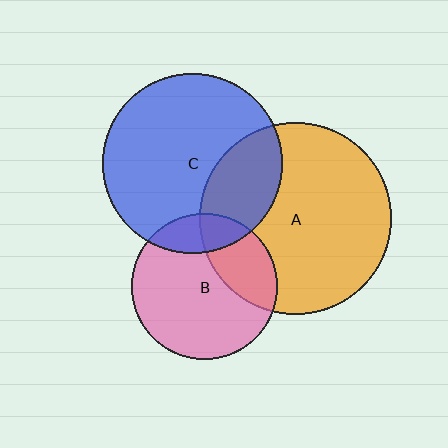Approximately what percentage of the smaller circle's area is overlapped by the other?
Approximately 25%.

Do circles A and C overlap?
Yes.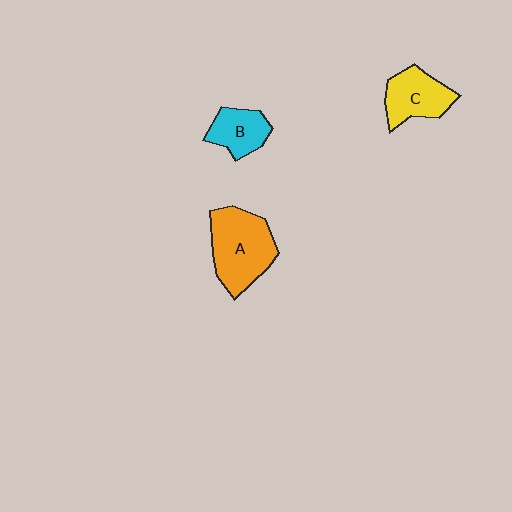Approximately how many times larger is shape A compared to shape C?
Approximately 1.5 times.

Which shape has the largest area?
Shape A (orange).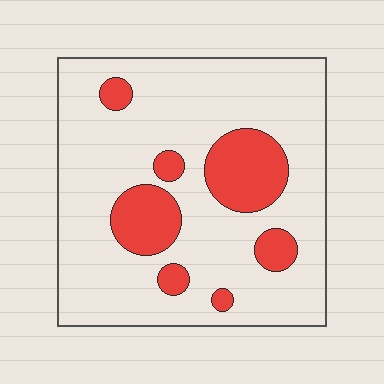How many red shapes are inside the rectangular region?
7.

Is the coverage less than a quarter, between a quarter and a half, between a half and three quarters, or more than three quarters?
Less than a quarter.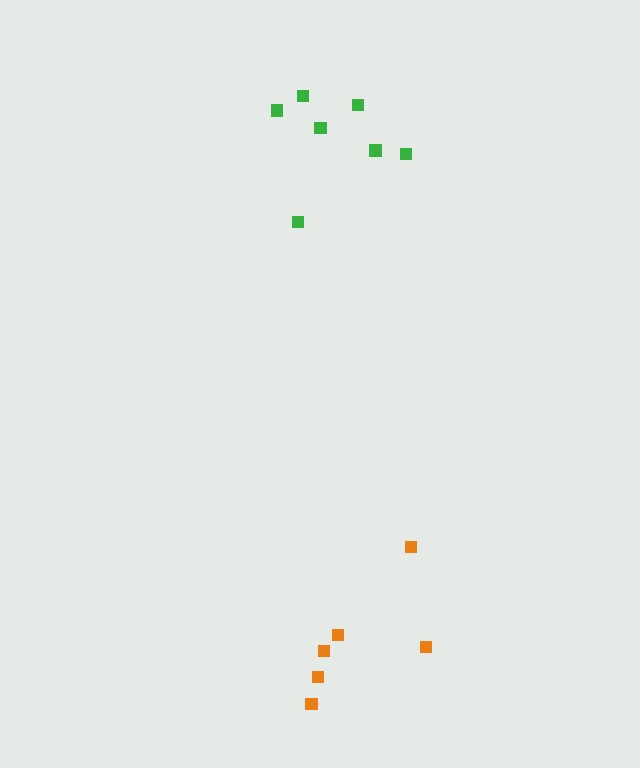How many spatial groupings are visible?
There are 2 spatial groupings.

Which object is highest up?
The green cluster is topmost.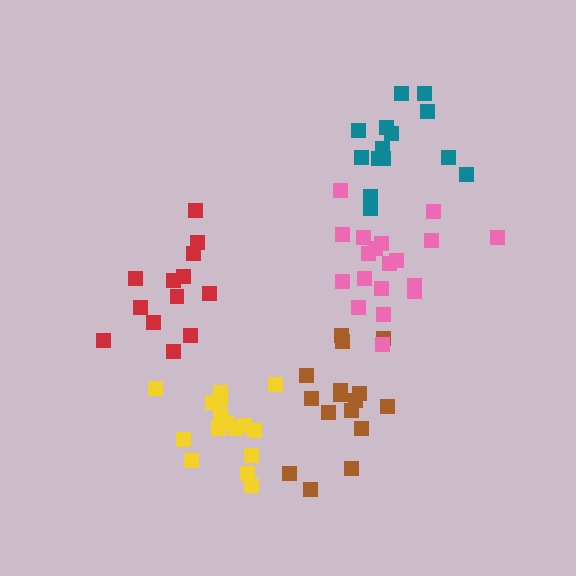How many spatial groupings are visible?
There are 5 spatial groupings.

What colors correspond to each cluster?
The clusters are colored: red, teal, brown, yellow, pink.